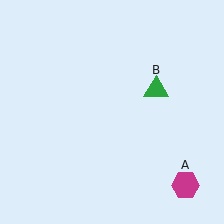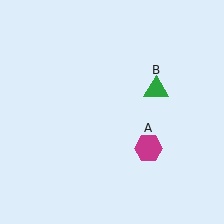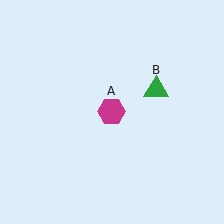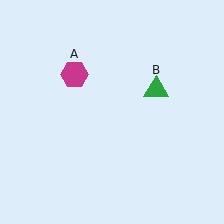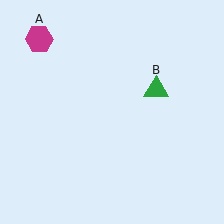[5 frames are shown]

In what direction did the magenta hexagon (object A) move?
The magenta hexagon (object A) moved up and to the left.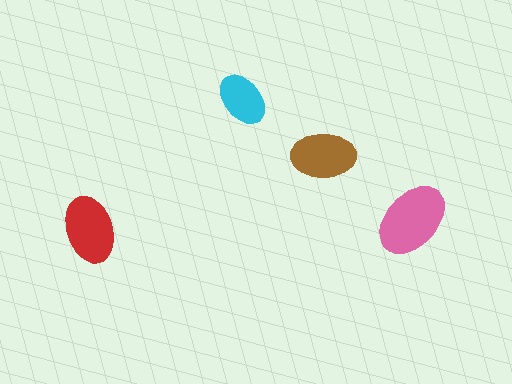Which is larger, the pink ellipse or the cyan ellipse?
The pink one.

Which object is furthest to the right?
The pink ellipse is rightmost.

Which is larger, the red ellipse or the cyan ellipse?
The red one.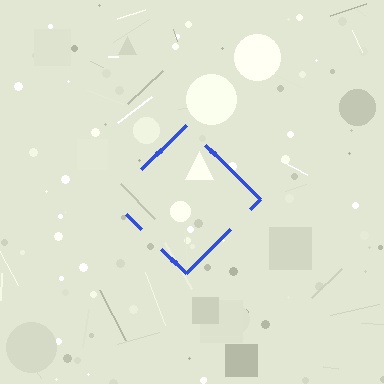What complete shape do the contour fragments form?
The contour fragments form a diamond.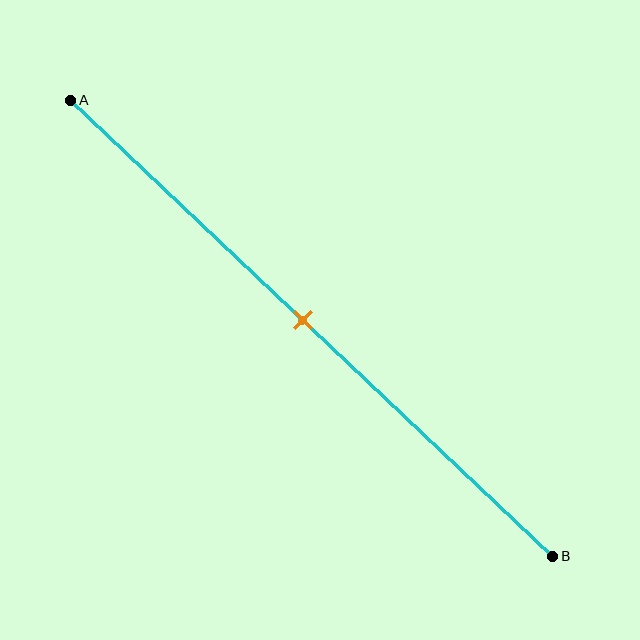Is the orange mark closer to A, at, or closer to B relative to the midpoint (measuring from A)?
The orange mark is approximately at the midpoint of segment AB.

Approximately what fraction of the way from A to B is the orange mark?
The orange mark is approximately 50% of the way from A to B.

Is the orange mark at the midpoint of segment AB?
Yes, the mark is approximately at the midpoint.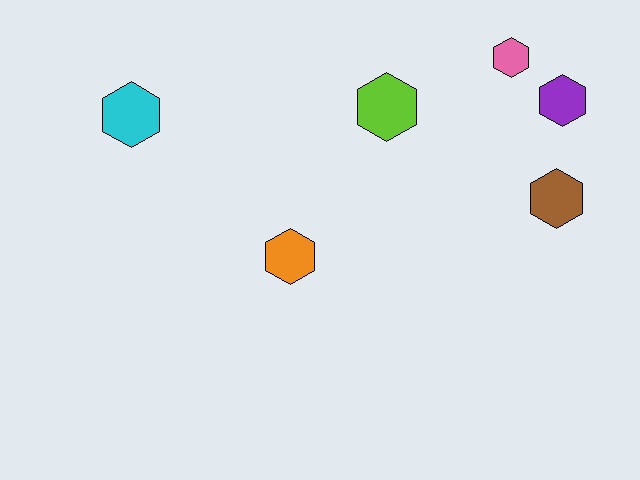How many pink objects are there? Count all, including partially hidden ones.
There is 1 pink object.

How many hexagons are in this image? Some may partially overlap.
There are 6 hexagons.